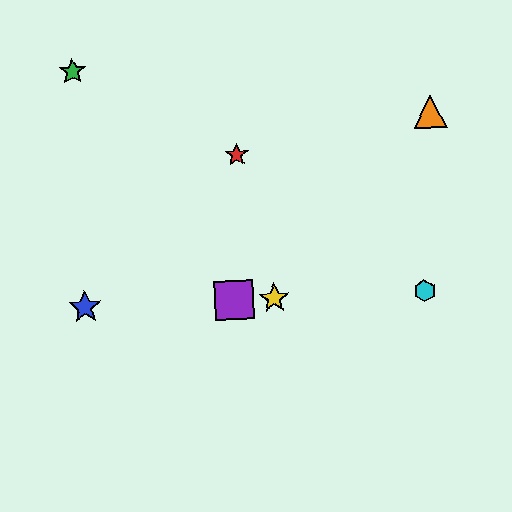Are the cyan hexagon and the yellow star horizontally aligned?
Yes, both are at y≈291.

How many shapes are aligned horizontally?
4 shapes (the blue star, the yellow star, the purple square, the cyan hexagon) are aligned horizontally.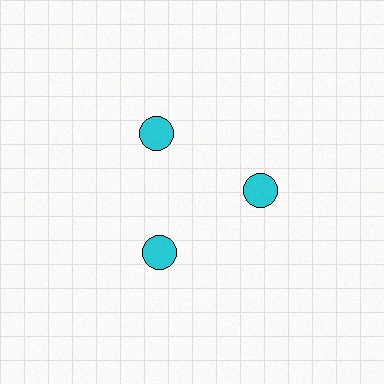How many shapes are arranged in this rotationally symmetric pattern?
There are 3 shapes, arranged in 3 groups of 1.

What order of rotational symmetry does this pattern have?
This pattern has 3-fold rotational symmetry.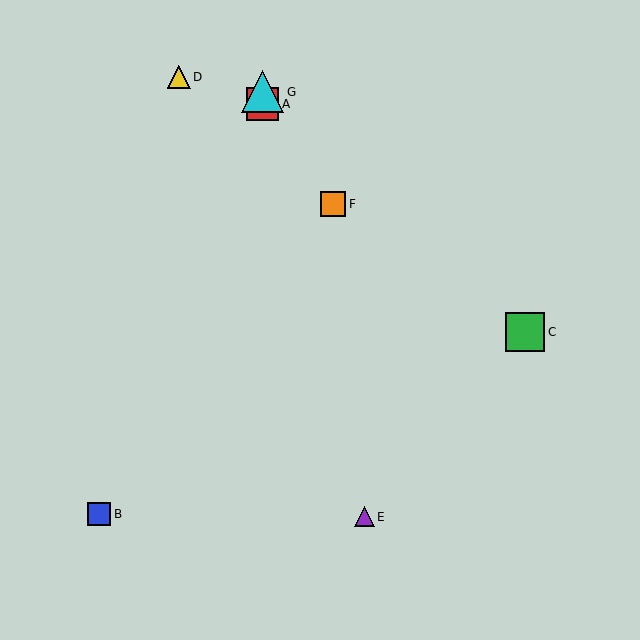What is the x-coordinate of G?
Object G is at x≈263.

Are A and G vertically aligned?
Yes, both are at x≈263.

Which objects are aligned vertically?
Objects A, G are aligned vertically.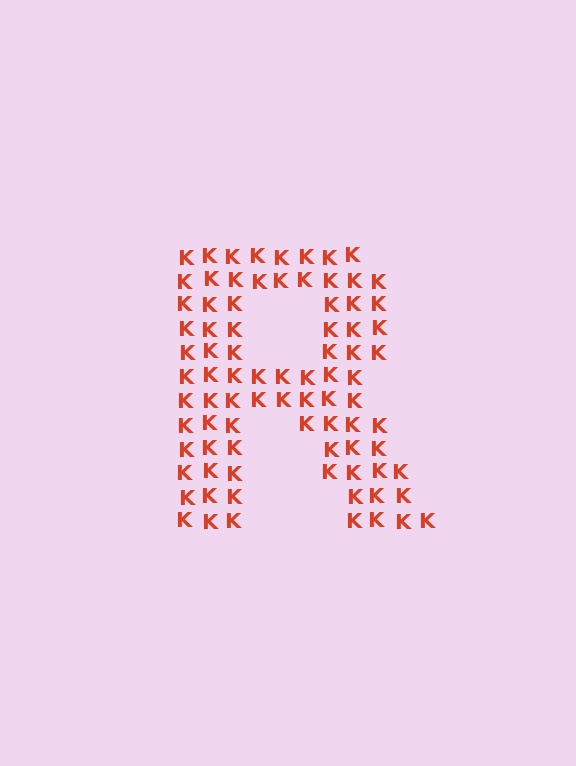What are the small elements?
The small elements are letter K's.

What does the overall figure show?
The overall figure shows the letter R.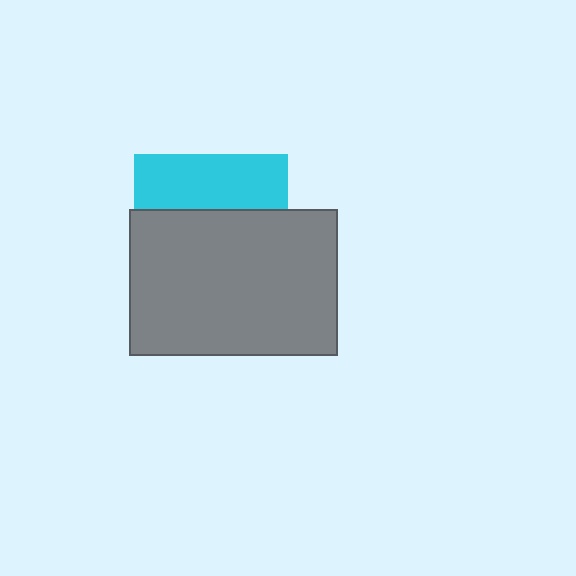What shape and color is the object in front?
The object in front is a gray rectangle.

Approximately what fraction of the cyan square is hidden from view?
Roughly 64% of the cyan square is hidden behind the gray rectangle.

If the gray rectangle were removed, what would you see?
You would see the complete cyan square.